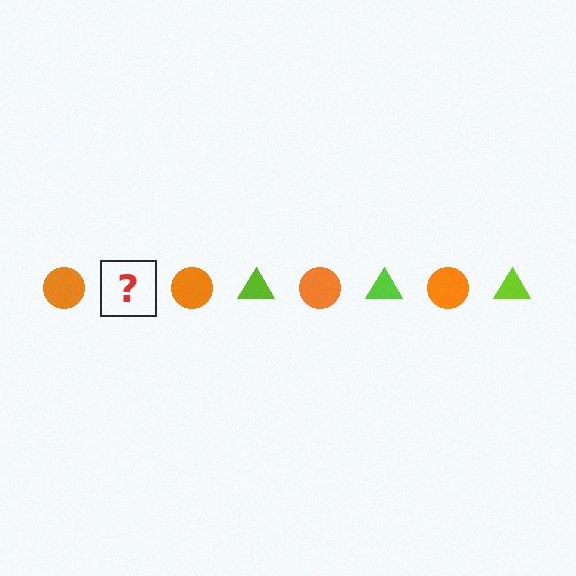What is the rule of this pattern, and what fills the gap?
The rule is that the pattern alternates between orange circle and lime triangle. The gap should be filled with a lime triangle.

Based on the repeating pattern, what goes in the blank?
The blank should be a lime triangle.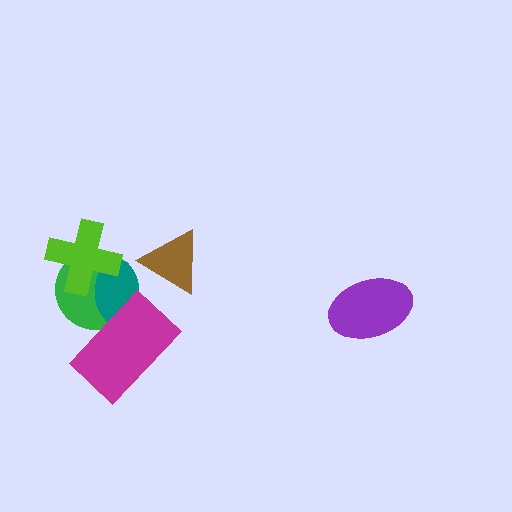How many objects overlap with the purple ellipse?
0 objects overlap with the purple ellipse.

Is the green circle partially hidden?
Yes, it is partially covered by another shape.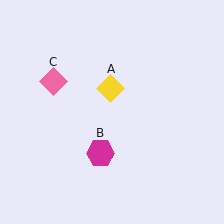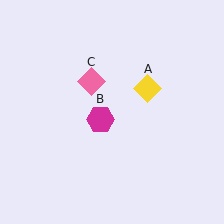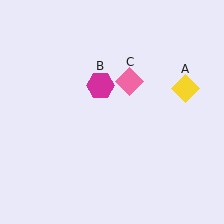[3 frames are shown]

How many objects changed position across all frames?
3 objects changed position: yellow diamond (object A), magenta hexagon (object B), pink diamond (object C).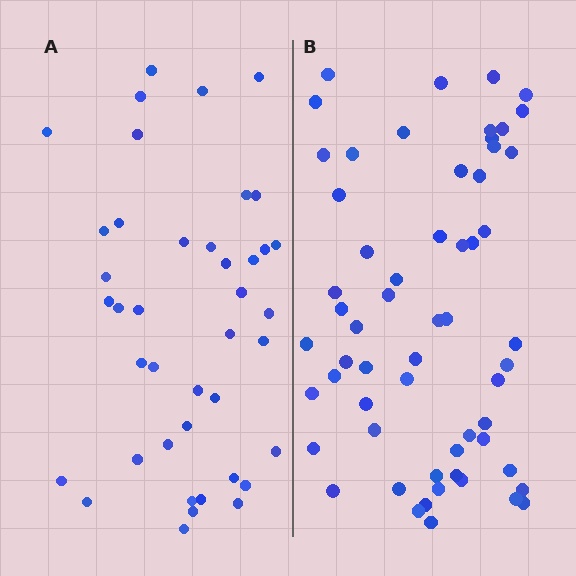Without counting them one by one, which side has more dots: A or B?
Region B (the right region) has more dots.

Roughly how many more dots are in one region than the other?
Region B has approximately 20 more dots than region A.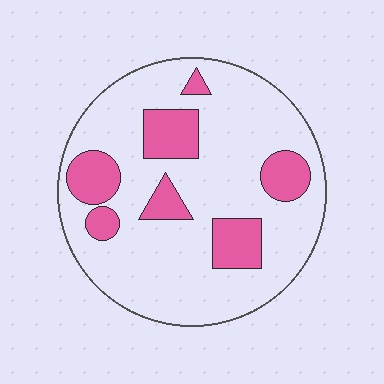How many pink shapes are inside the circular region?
7.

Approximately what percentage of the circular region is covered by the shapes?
Approximately 20%.